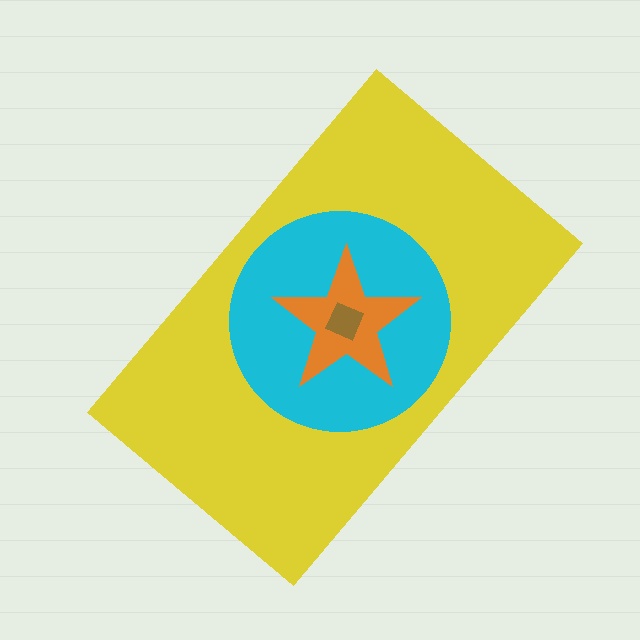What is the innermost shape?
The brown diamond.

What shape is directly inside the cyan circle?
The orange star.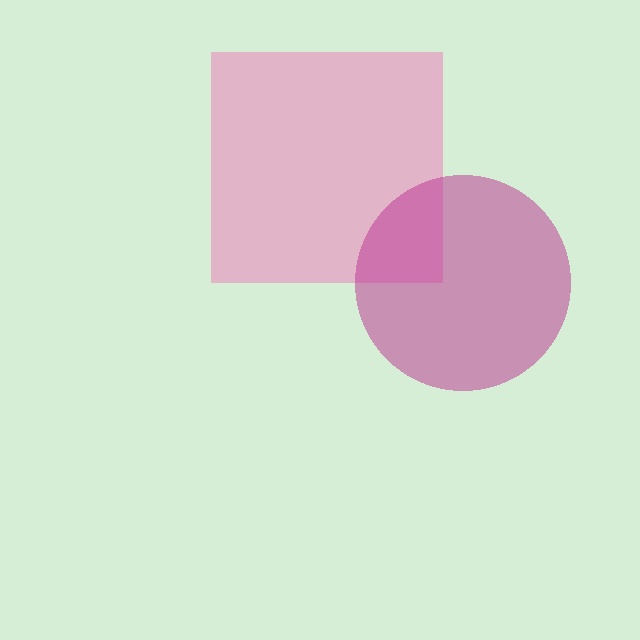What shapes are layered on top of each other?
The layered shapes are: a pink square, a magenta circle.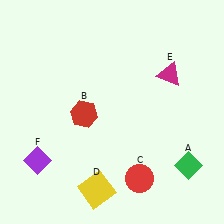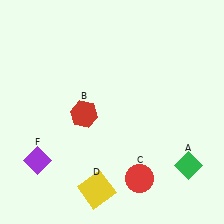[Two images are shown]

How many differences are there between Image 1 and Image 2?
There is 1 difference between the two images.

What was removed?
The magenta triangle (E) was removed in Image 2.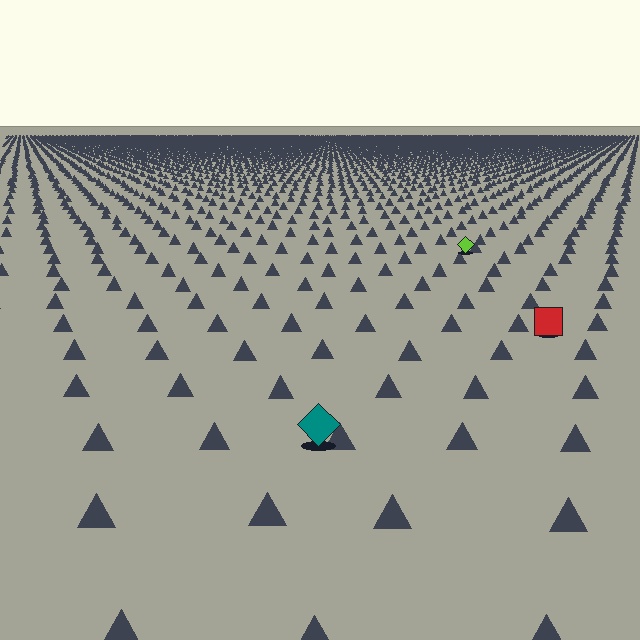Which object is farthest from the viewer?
The lime diamond is farthest from the viewer. It appears smaller and the ground texture around it is denser.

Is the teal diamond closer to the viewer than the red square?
Yes. The teal diamond is closer — you can tell from the texture gradient: the ground texture is coarser near it.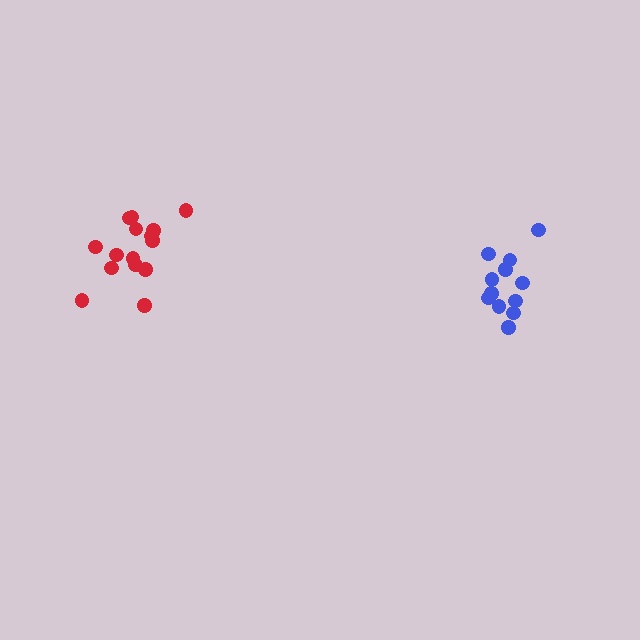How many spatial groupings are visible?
There are 2 spatial groupings.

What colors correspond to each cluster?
The clusters are colored: red, blue.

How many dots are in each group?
Group 1: 15 dots, Group 2: 12 dots (27 total).